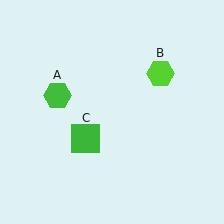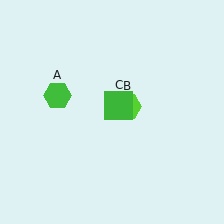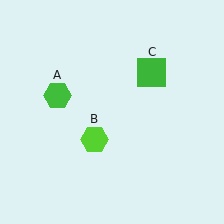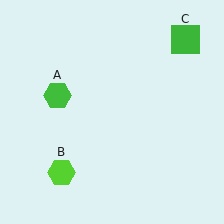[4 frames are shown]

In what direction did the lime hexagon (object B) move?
The lime hexagon (object B) moved down and to the left.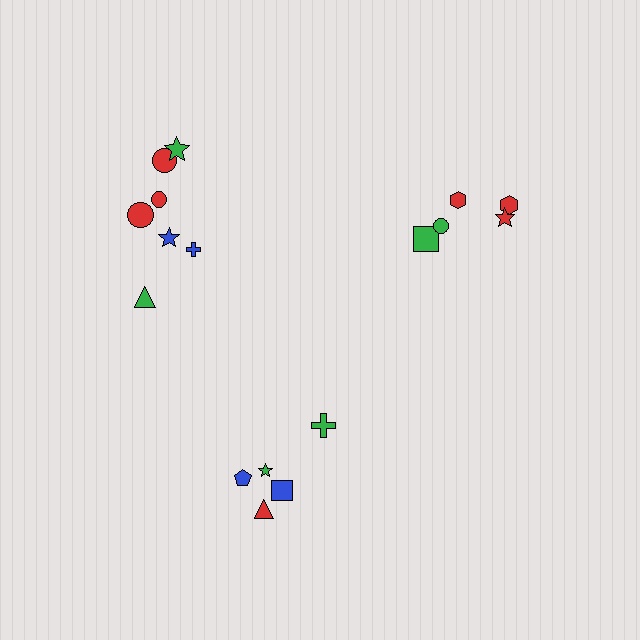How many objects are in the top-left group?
There are 7 objects.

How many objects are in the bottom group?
There are 5 objects.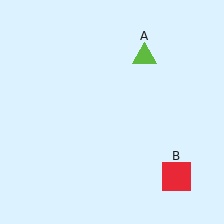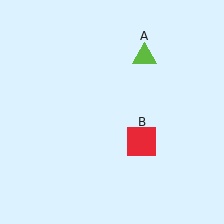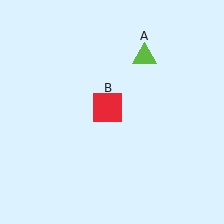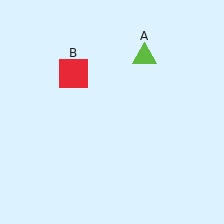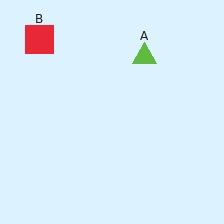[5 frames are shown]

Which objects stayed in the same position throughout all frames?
Lime triangle (object A) remained stationary.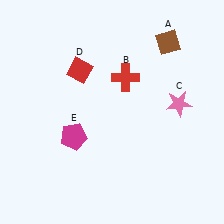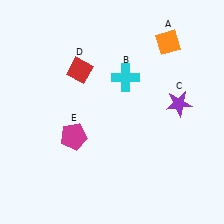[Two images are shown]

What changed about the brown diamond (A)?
In Image 1, A is brown. In Image 2, it changed to orange.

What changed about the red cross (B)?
In Image 1, B is red. In Image 2, it changed to cyan.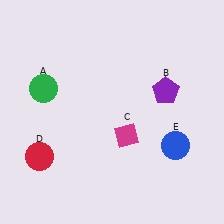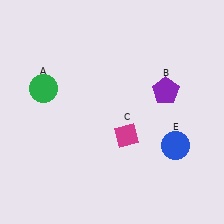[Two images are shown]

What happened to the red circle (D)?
The red circle (D) was removed in Image 2. It was in the bottom-left area of Image 1.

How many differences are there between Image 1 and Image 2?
There is 1 difference between the two images.